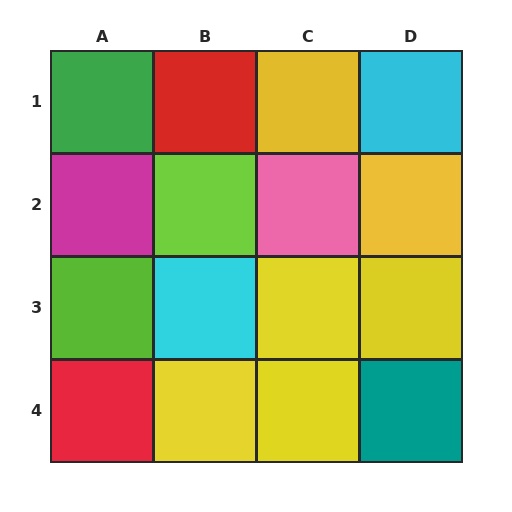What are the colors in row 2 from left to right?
Magenta, lime, pink, yellow.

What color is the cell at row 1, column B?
Red.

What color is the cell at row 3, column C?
Yellow.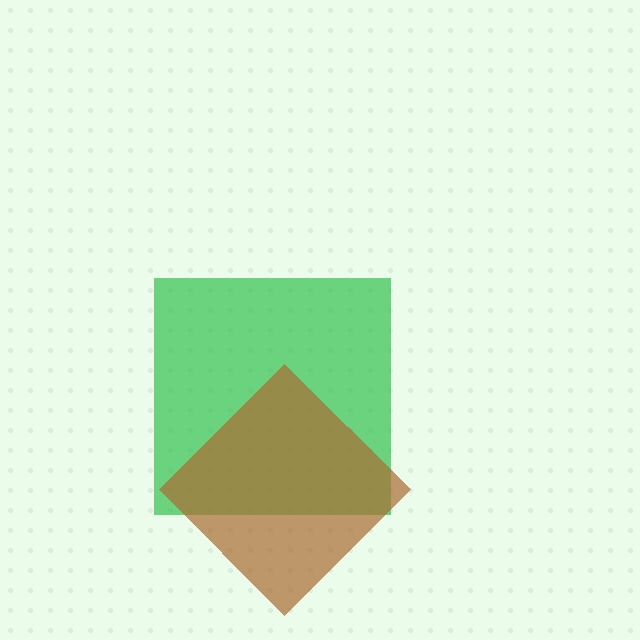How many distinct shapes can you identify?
There are 2 distinct shapes: a green square, a brown diamond.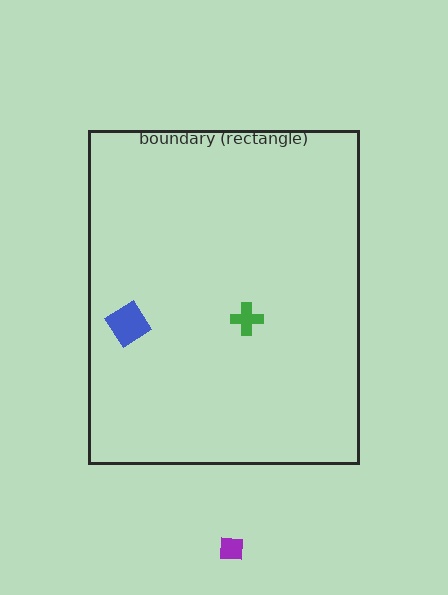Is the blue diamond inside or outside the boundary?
Inside.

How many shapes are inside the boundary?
2 inside, 1 outside.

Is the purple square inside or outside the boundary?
Outside.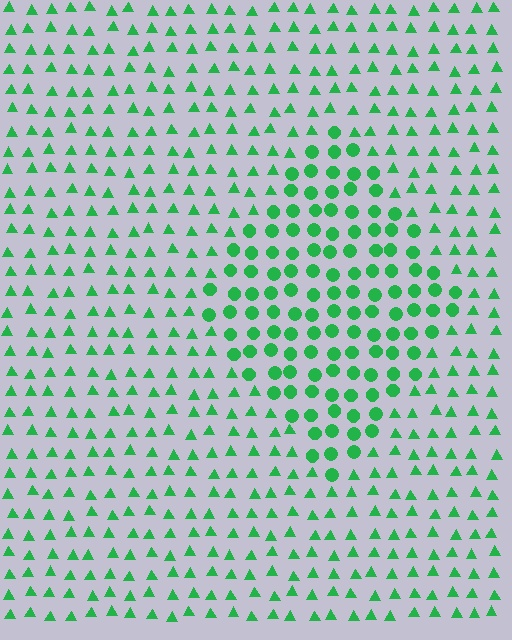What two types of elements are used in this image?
The image uses circles inside the diamond region and triangles outside it.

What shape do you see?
I see a diamond.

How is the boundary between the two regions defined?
The boundary is defined by a change in element shape: circles inside vs. triangles outside. All elements share the same color and spacing.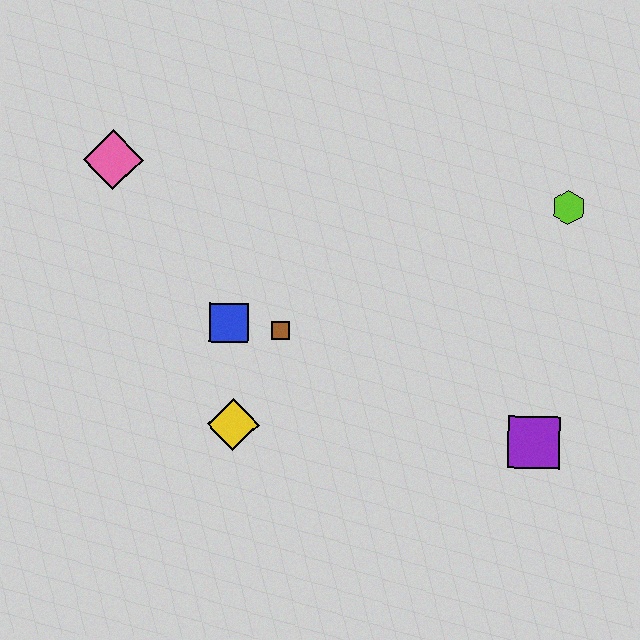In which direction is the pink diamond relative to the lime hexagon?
The pink diamond is to the left of the lime hexagon.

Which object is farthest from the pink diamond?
The purple square is farthest from the pink diamond.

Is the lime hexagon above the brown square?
Yes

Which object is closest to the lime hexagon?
The purple square is closest to the lime hexagon.